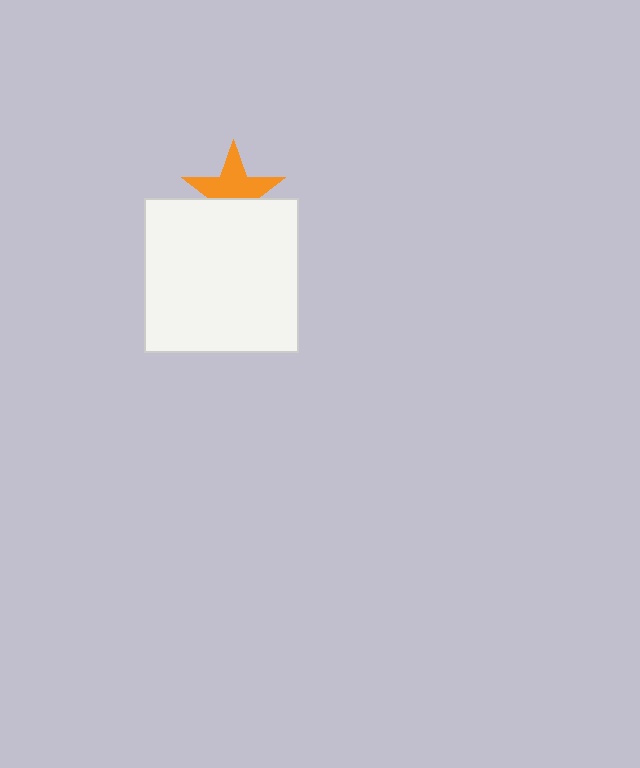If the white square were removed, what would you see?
You would see the complete orange star.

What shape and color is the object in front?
The object in front is a white square.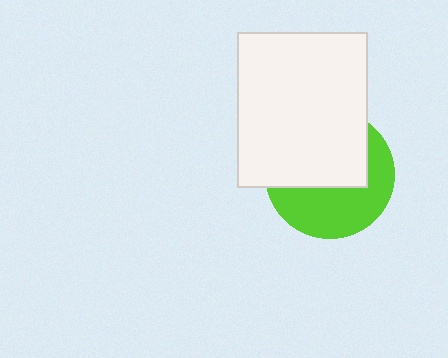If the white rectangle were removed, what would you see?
You would see the complete lime circle.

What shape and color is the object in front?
The object in front is a white rectangle.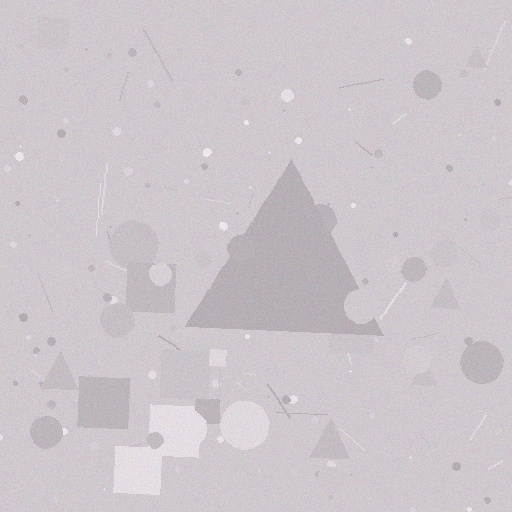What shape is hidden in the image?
A triangle is hidden in the image.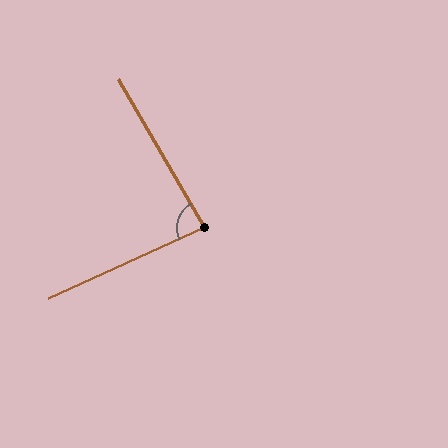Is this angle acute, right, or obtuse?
It is acute.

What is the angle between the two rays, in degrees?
Approximately 84 degrees.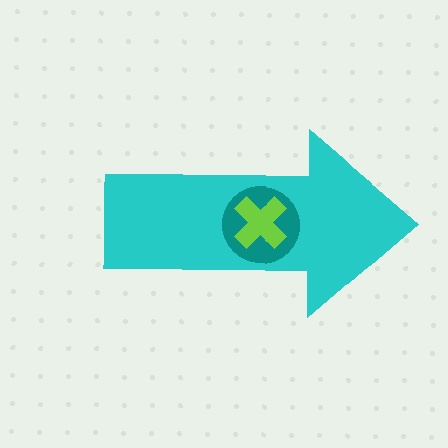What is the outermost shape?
The cyan arrow.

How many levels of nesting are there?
3.